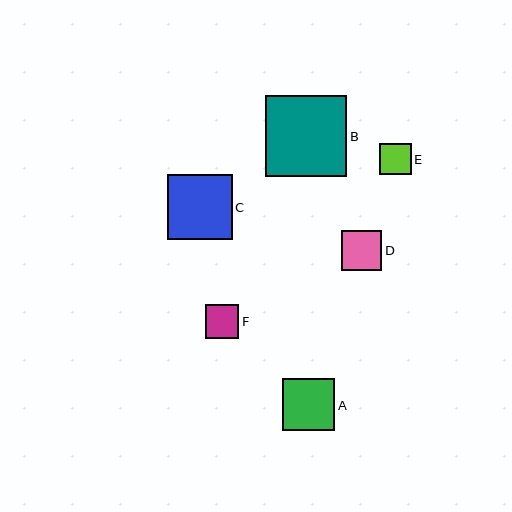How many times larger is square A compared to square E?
Square A is approximately 1.7 times the size of square E.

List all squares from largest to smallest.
From largest to smallest: B, C, A, D, F, E.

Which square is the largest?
Square B is the largest with a size of approximately 81 pixels.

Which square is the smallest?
Square E is the smallest with a size of approximately 31 pixels.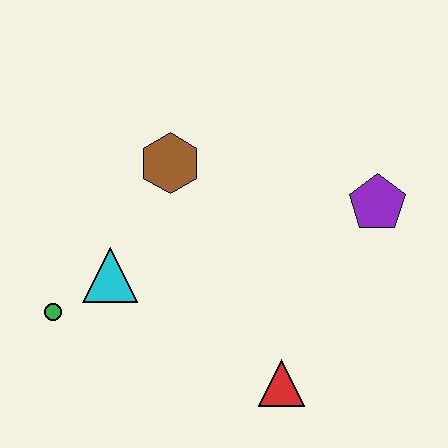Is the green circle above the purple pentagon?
No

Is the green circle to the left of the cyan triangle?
Yes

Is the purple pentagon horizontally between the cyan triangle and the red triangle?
No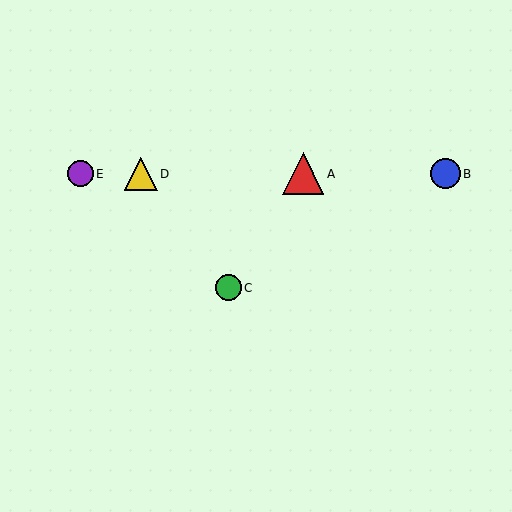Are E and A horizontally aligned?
Yes, both are at y≈174.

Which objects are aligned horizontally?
Objects A, B, D, E are aligned horizontally.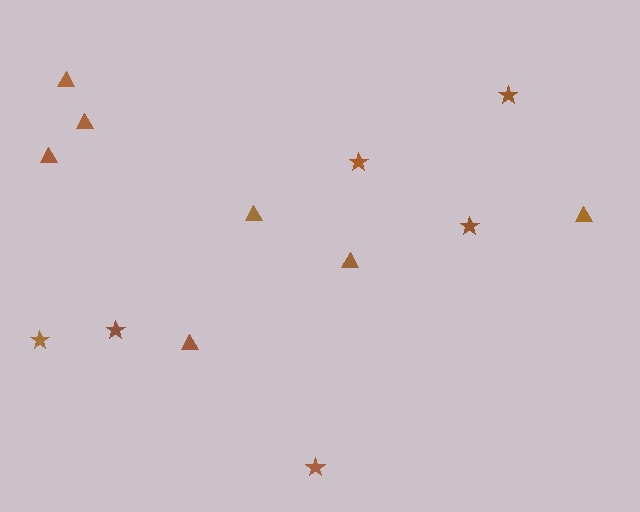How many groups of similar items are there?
There are 2 groups: one group of stars (6) and one group of triangles (7).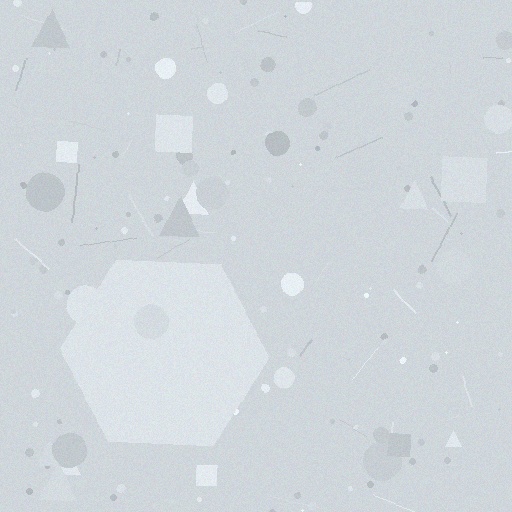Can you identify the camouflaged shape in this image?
The camouflaged shape is a hexagon.